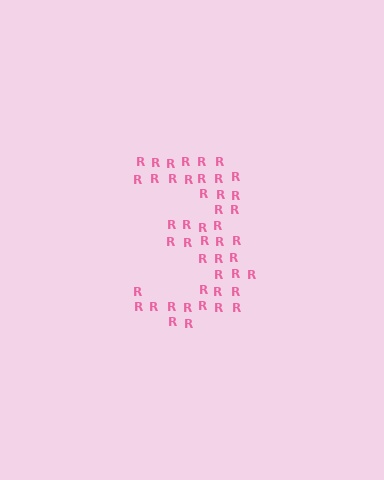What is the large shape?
The large shape is the digit 3.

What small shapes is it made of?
It is made of small letter R's.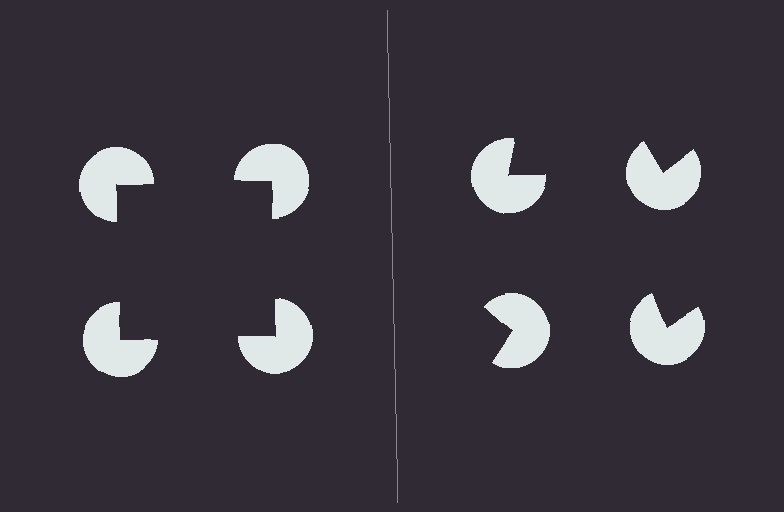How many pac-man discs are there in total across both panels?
8 — 4 on each side.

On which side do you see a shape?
An illusory square appears on the left side. On the right side the wedge cuts are rotated, so no coherent shape forms.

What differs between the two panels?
The pac-man discs are positioned identically on both sides; only the wedge orientations differ. On the left they align to a square; on the right they are misaligned.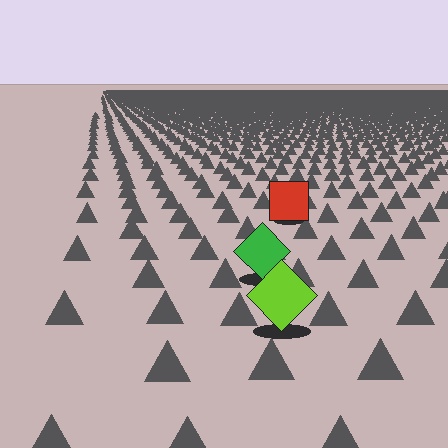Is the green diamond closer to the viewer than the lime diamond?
No. The lime diamond is closer — you can tell from the texture gradient: the ground texture is coarser near it.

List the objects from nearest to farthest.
From nearest to farthest: the lime diamond, the green diamond, the red square.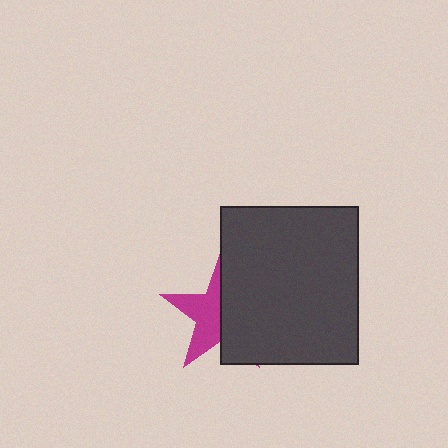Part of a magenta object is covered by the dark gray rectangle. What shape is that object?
It is a star.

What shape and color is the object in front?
The object in front is a dark gray rectangle.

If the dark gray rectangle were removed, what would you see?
You would see the complete magenta star.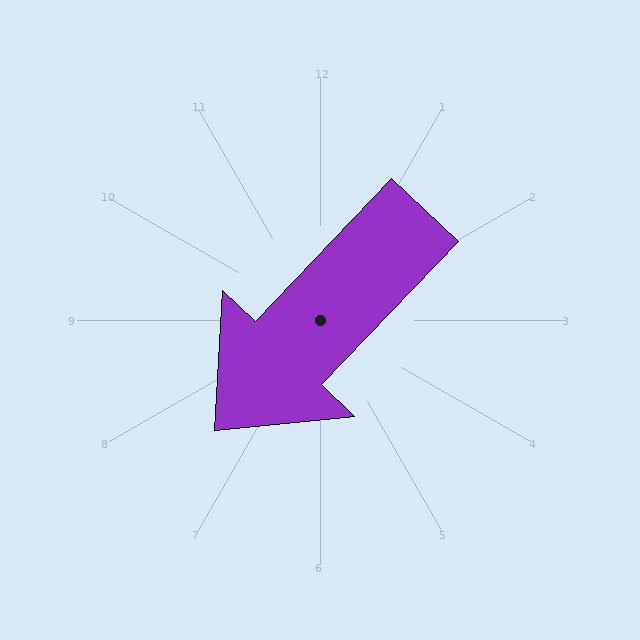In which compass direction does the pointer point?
Southwest.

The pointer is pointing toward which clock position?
Roughly 7 o'clock.